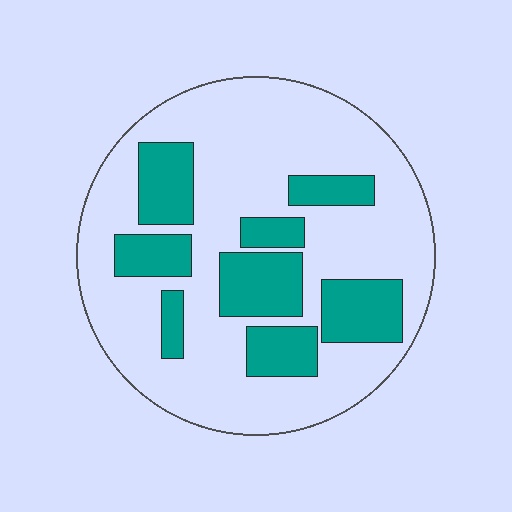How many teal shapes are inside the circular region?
8.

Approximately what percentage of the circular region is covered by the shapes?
Approximately 30%.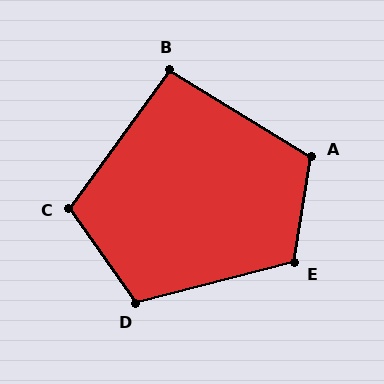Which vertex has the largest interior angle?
E, at approximately 113 degrees.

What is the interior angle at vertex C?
Approximately 109 degrees (obtuse).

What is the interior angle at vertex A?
Approximately 113 degrees (obtuse).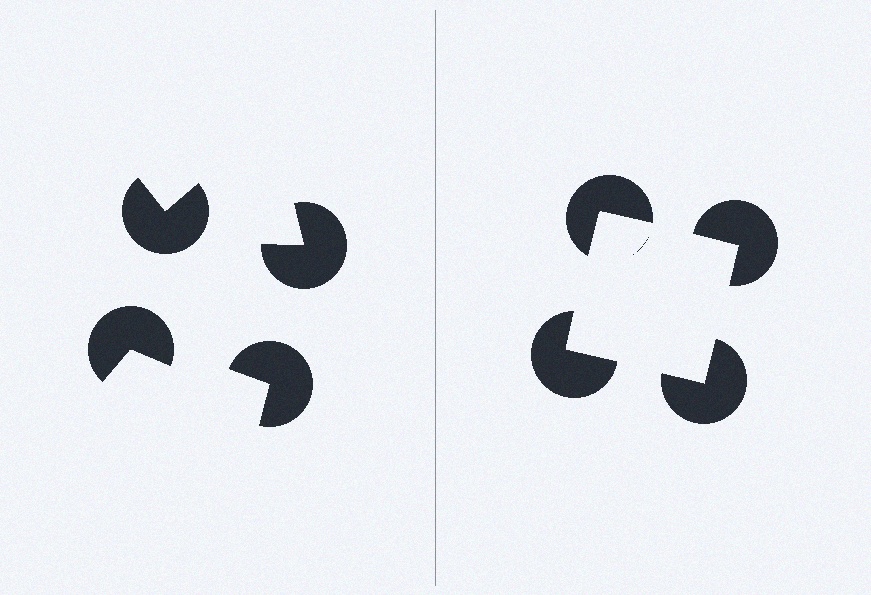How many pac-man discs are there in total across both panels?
8 — 4 on each side.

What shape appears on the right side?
An illusory square.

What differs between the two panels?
The pac-man discs are positioned identically on both sides; only the wedge orientations differ. On the right they align to a square; on the left they are misaligned.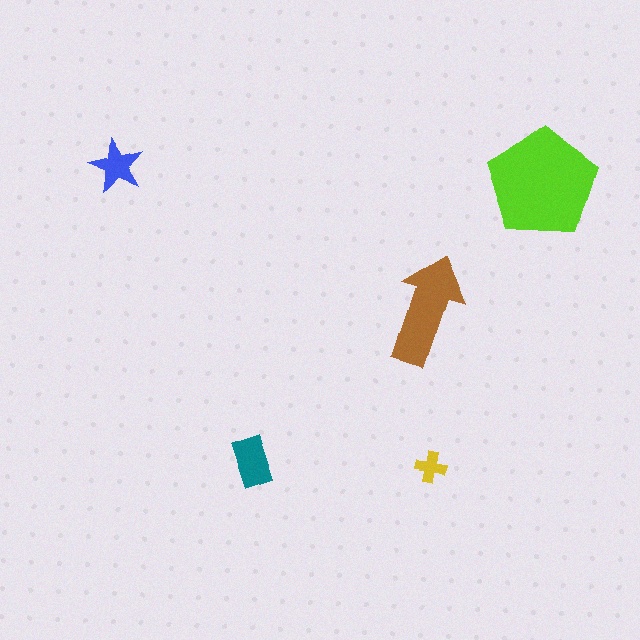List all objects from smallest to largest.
The yellow cross, the blue star, the teal rectangle, the brown arrow, the lime pentagon.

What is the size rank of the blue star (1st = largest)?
4th.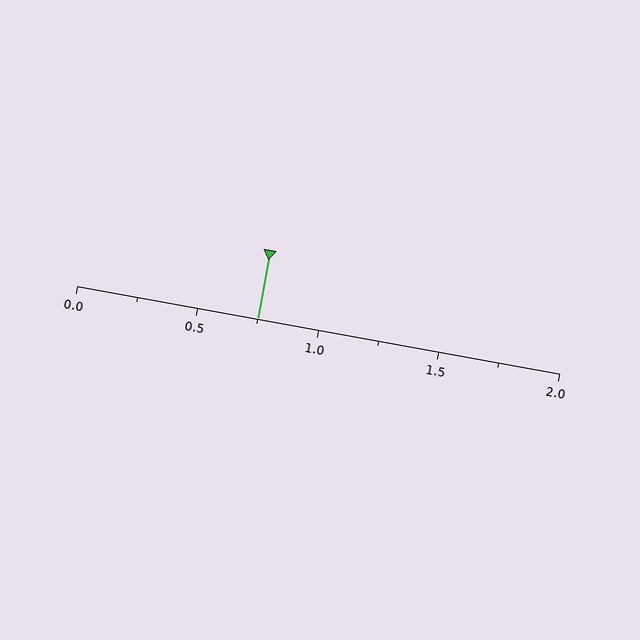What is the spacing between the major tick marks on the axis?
The major ticks are spaced 0.5 apart.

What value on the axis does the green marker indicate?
The marker indicates approximately 0.75.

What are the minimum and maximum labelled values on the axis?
The axis runs from 0.0 to 2.0.